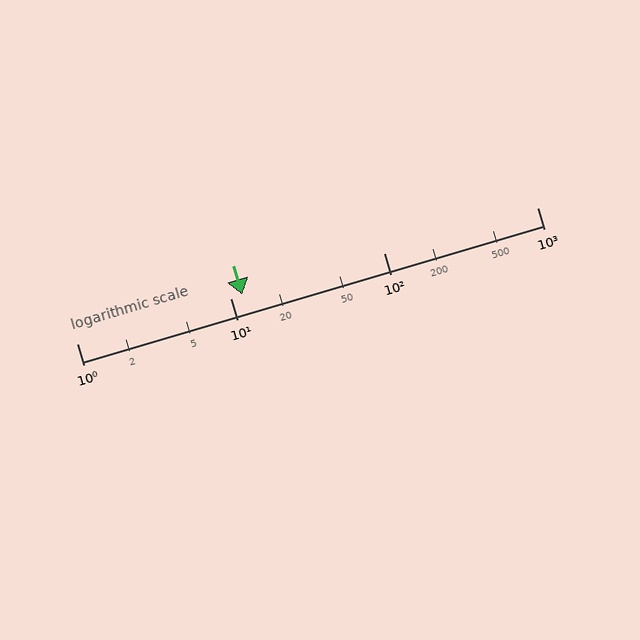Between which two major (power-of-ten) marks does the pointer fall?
The pointer is between 10 and 100.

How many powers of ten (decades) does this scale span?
The scale spans 3 decades, from 1 to 1000.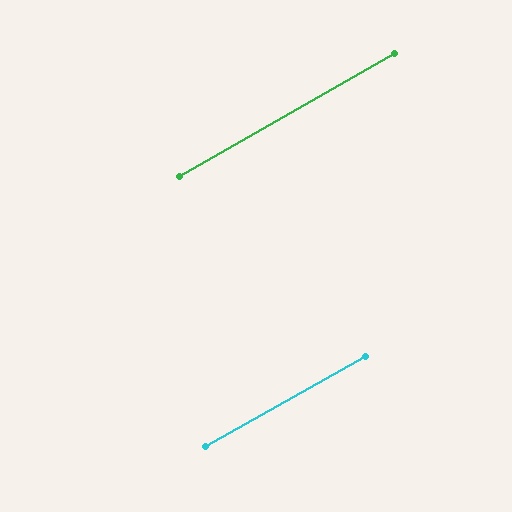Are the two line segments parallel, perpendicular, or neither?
Parallel — their directions differ by only 0.5°.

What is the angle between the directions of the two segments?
Approximately 1 degree.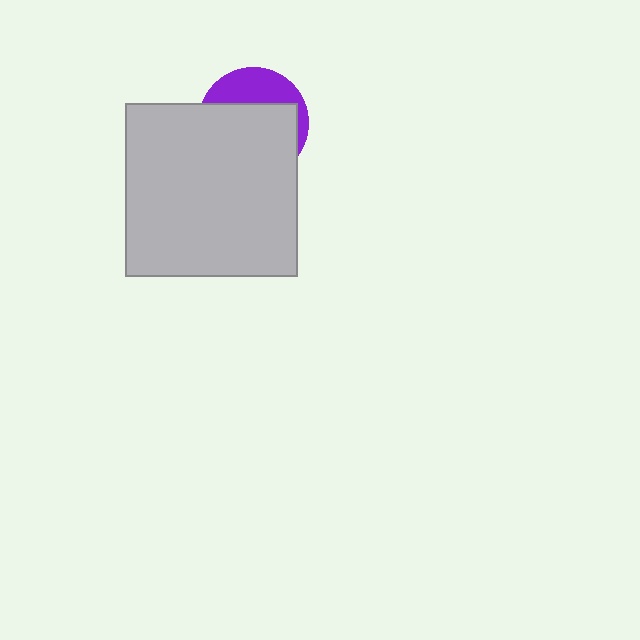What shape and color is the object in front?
The object in front is a light gray square.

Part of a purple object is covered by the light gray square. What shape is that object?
It is a circle.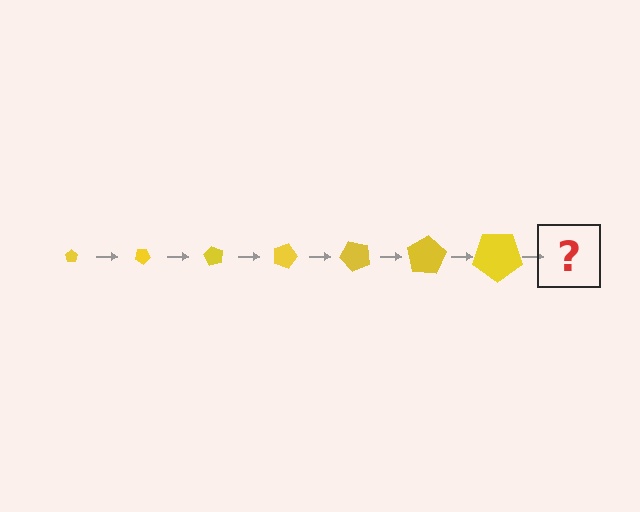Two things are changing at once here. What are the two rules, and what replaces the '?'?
The two rules are that the pentagon grows larger each step and it rotates 30 degrees each step. The '?' should be a pentagon, larger than the previous one and rotated 210 degrees from the start.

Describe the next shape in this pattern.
It should be a pentagon, larger than the previous one and rotated 210 degrees from the start.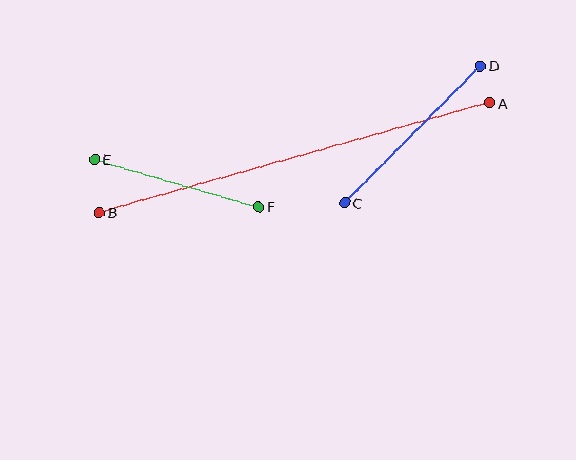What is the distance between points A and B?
The distance is approximately 405 pixels.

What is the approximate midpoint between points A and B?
The midpoint is at approximately (294, 158) pixels.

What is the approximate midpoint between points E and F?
The midpoint is at approximately (177, 183) pixels.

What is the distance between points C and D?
The distance is approximately 193 pixels.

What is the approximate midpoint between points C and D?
The midpoint is at approximately (413, 134) pixels.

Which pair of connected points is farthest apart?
Points A and B are farthest apart.